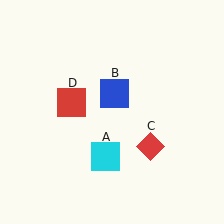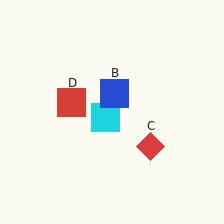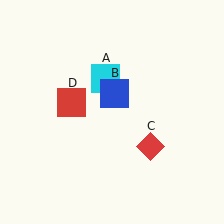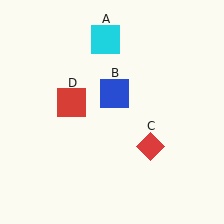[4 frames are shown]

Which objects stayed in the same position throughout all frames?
Blue square (object B) and red diamond (object C) and red square (object D) remained stationary.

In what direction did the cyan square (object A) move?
The cyan square (object A) moved up.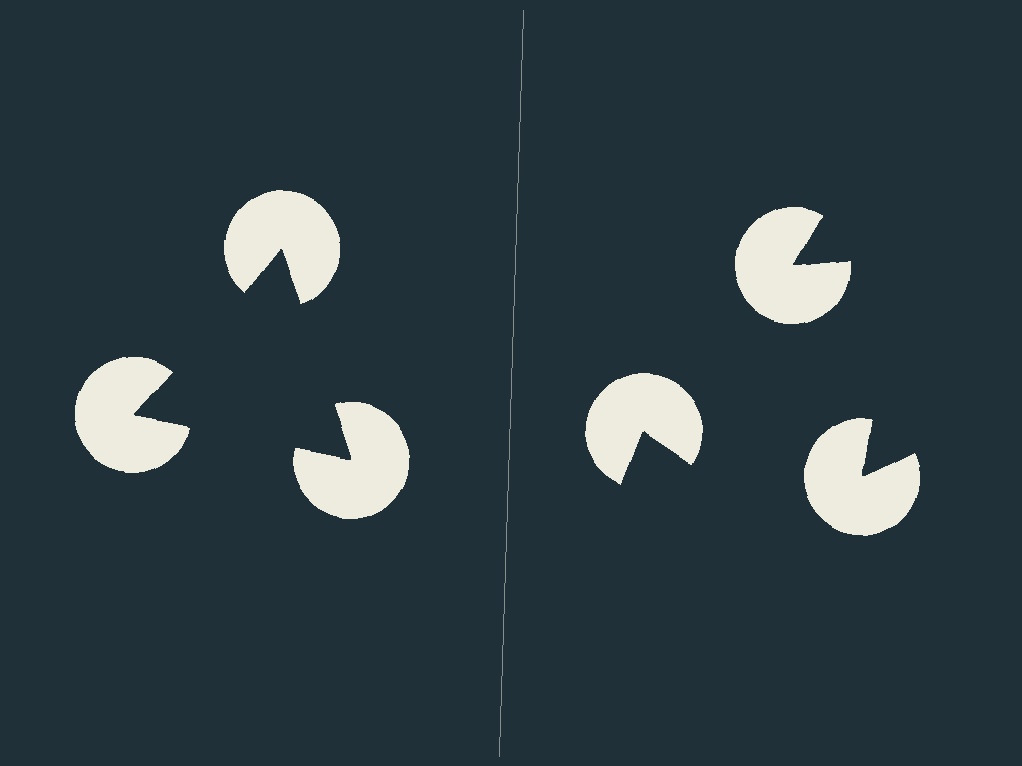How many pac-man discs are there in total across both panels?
6 — 3 on each side.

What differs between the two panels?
The pac-man discs are positioned identically on both sides; only the wedge orientations differ. On the left they align to a triangle; on the right they are misaligned.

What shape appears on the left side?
An illusory triangle.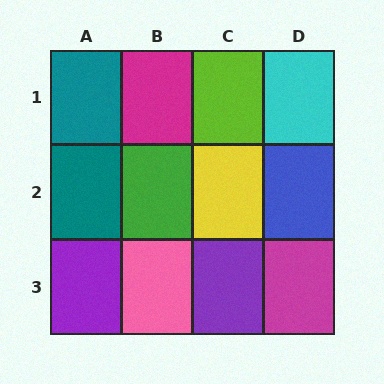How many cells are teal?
2 cells are teal.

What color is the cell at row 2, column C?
Yellow.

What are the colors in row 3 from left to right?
Purple, pink, purple, magenta.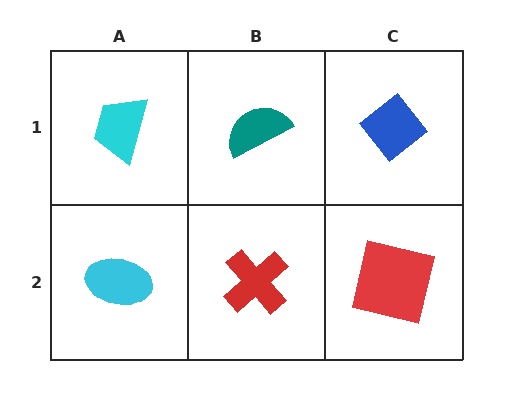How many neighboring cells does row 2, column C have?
2.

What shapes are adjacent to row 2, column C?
A blue diamond (row 1, column C), a red cross (row 2, column B).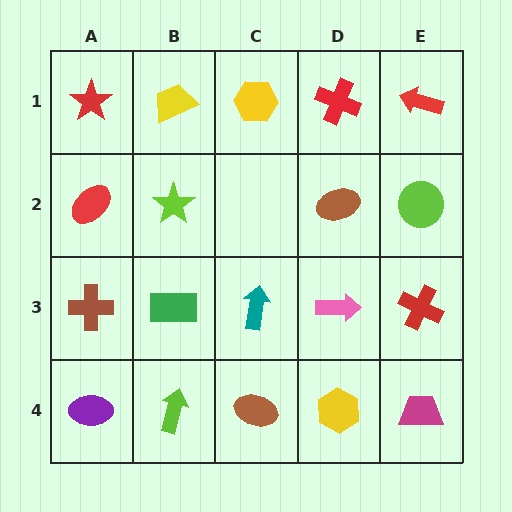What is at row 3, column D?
A pink arrow.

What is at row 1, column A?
A red star.